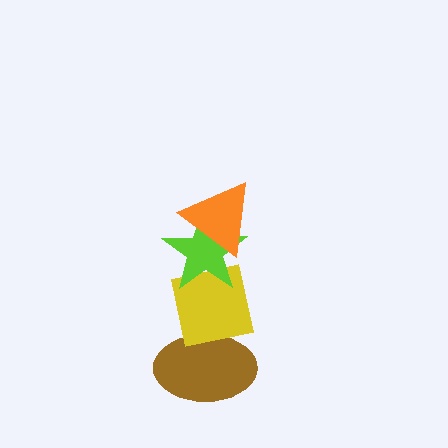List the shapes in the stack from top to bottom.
From top to bottom: the orange triangle, the lime star, the yellow square, the brown ellipse.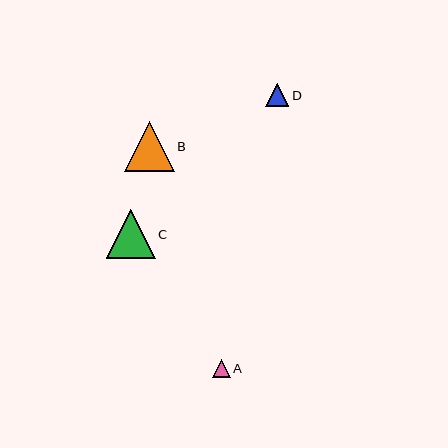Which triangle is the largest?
Triangle B is the largest with a size of approximately 50 pixels.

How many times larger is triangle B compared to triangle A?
Triangle B is approximately 2.7 times the size of triangle A.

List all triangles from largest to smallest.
From largest to smallest: B, C, D, A.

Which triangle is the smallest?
Triangle A is the smallest with a size of approximately 18 pixels.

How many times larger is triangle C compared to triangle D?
Triangle C is approximately 2.1 times the size of triangle D.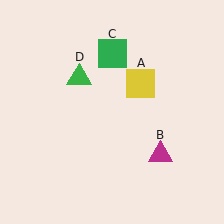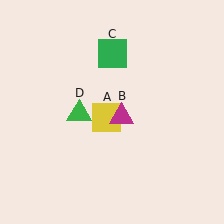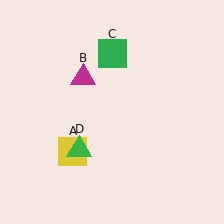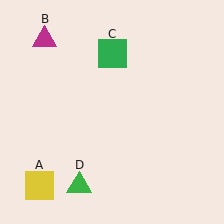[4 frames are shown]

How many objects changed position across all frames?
3 objects changed position: yellow square (object A), magenta triangle (object B), green triangle (object D).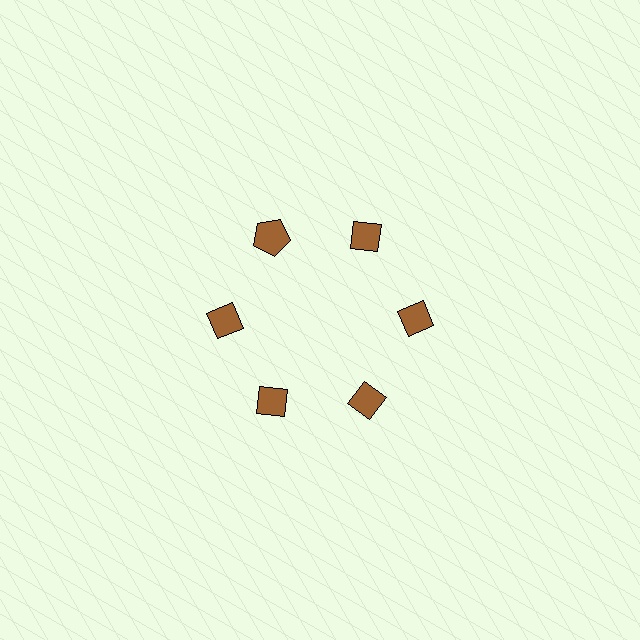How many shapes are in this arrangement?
There are 6 shapes arranged in a ring pattern.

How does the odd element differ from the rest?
It has a different shape: pentagon instead of diamond.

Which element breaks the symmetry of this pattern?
The brown pentagon at roughly the 11 o'clock position breaks the symmetry. All other shapes are brown diamonds.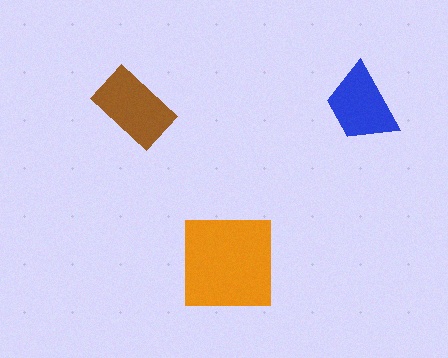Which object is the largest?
The orange square.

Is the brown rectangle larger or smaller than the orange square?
Smaller.